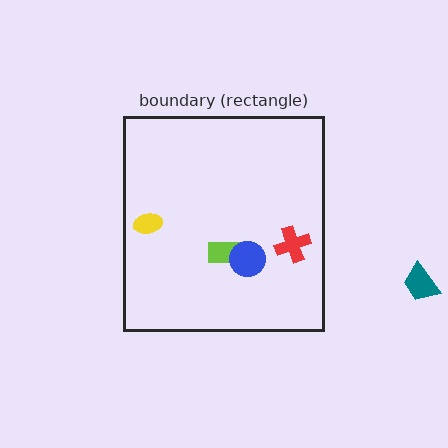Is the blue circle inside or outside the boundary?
Inside.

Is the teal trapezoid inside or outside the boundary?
Outside.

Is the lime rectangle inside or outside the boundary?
Inside.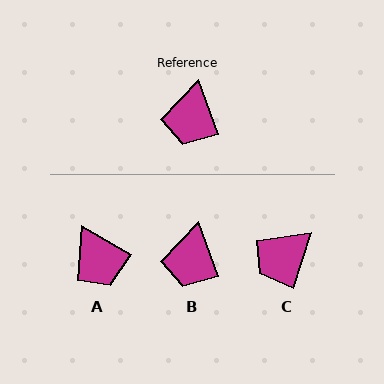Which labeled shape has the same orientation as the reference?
B.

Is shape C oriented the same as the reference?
No, it is off by about 38 degrees.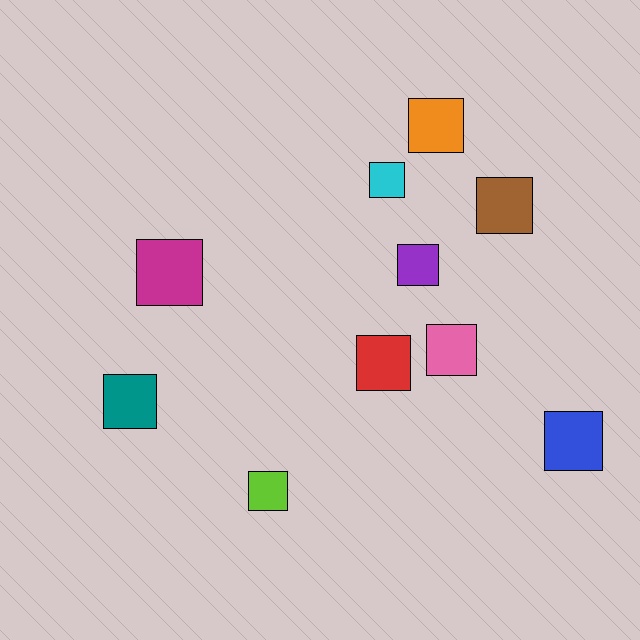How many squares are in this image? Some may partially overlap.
There are 10 squares.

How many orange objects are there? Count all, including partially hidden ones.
There is 1 orange object.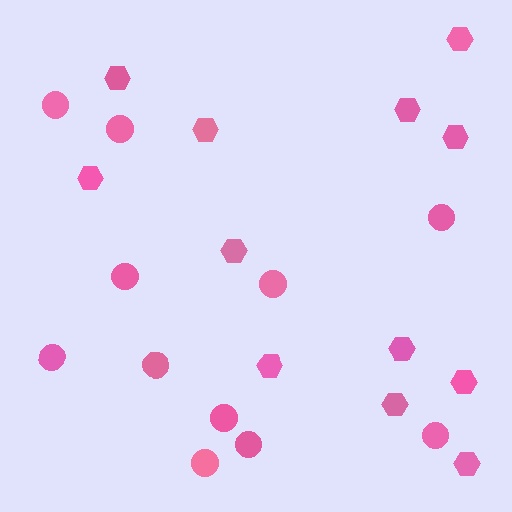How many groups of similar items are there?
There are 2 groups: one group of circles (11) and one group of hexagons (12).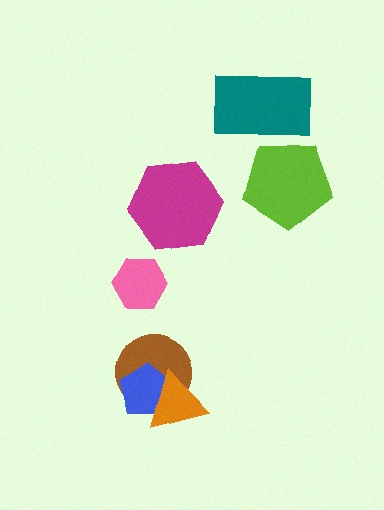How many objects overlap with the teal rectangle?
1 object overlaps with the teal rectangle.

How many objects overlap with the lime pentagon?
1 object overlaps with the lime pentagon.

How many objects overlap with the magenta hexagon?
0 objects overlap with the magenta hexagon.